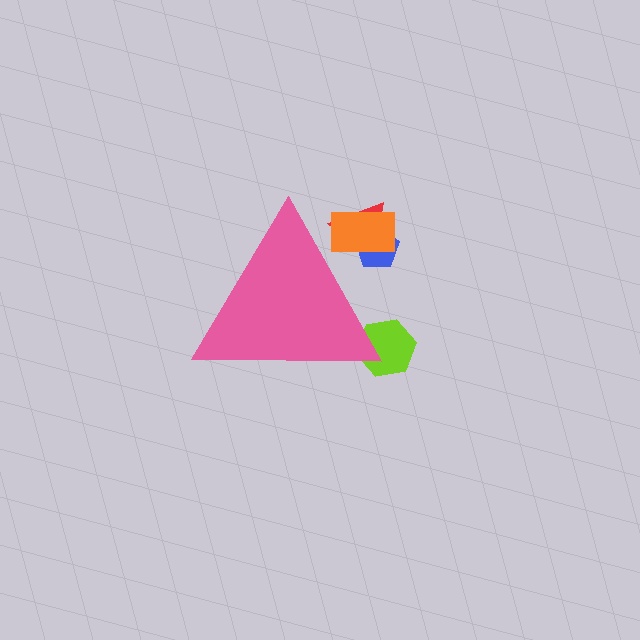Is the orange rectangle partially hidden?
Yes, the orange rectangle is partially hidden behind the pink triangle.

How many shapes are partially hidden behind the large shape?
4 shapes are partially hidden.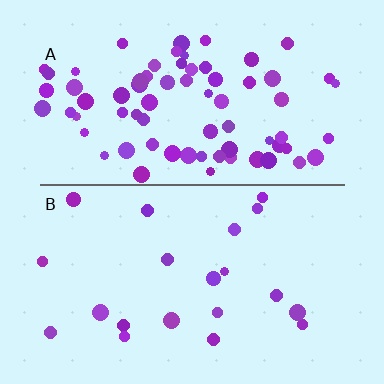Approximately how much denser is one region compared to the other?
Approximately 3.5× — region A over region B.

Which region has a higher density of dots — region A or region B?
A (the top).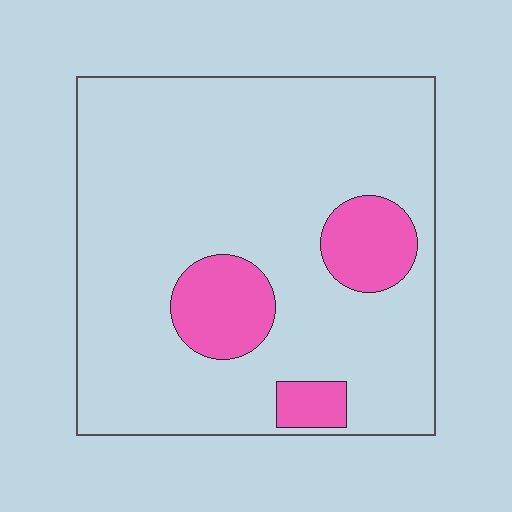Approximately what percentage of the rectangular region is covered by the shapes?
Approximately 15%.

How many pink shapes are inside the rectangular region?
3.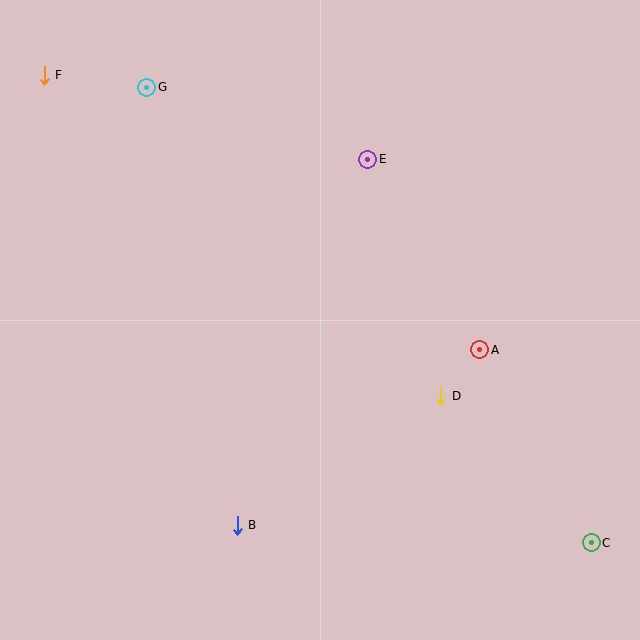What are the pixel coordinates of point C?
Point C is at (591, 543).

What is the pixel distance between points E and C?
The distance between E and C is 444 pixels.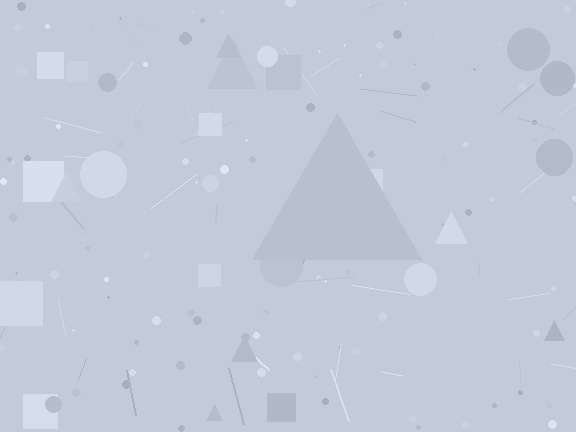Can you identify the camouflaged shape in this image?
The camouflaged shape is a triangle.